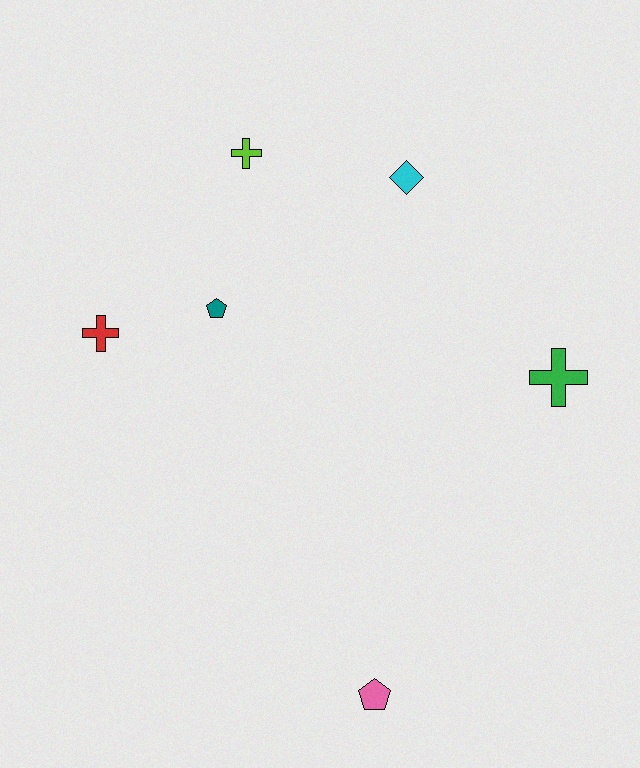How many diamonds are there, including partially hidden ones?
There is 1 diamond.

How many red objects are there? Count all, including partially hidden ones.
There is 1 red object.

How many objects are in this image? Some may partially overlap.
There are 6 objects.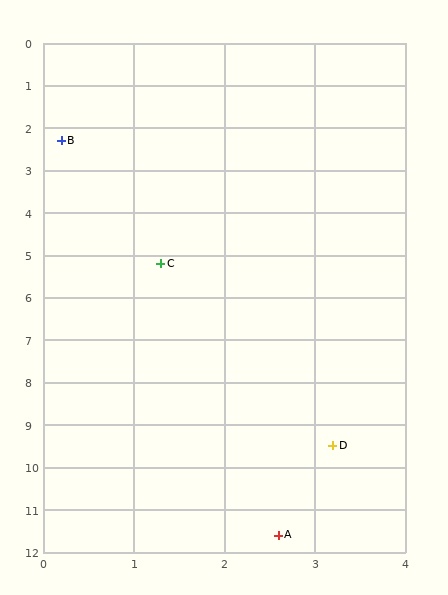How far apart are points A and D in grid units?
Points A and D are about 2.2 grid units apart.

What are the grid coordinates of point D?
Point D is at approximately (3.2, 9.5).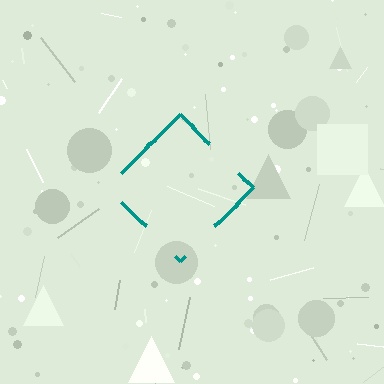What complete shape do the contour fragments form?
The contour fragments form a diamond.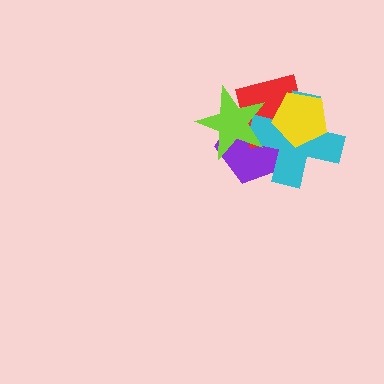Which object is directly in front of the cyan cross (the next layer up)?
The lime star is directly in front of the cyan cross.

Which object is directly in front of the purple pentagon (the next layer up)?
The red square is directly in front of the purple pentagon.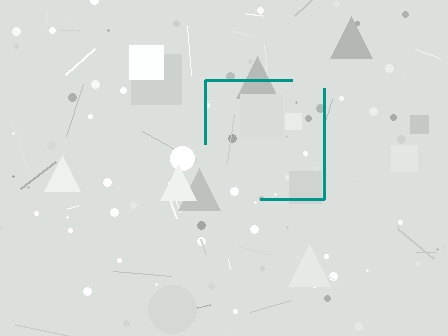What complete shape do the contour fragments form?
The contour fragments form a square.